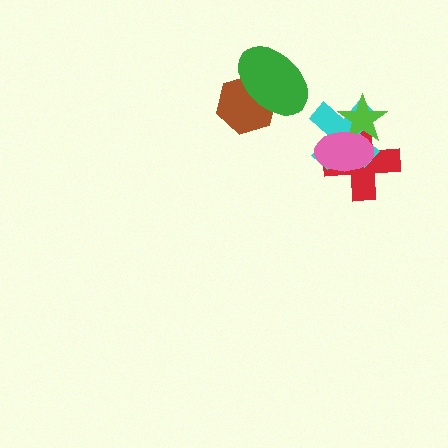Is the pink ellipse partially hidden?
No, no other shape covers it.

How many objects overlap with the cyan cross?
3 objects overlap with the cyan cross.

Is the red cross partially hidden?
Yes, it is partially covered by another shape.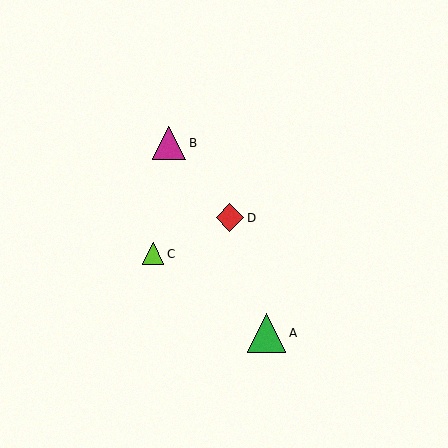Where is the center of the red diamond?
The center of the red diamond is at (230, 218).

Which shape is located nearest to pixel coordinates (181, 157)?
The magenta triangle (labeled B) at (169, 143) is nearest to that location.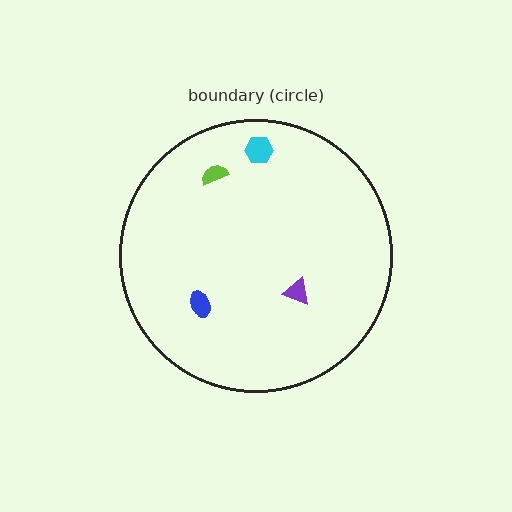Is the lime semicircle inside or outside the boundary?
Inside.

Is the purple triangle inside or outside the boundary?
Inside.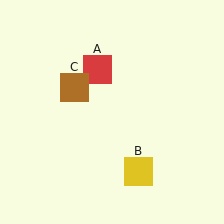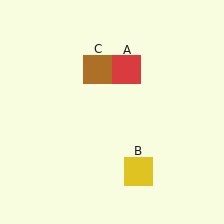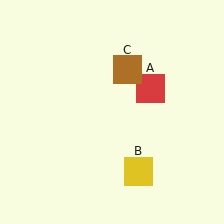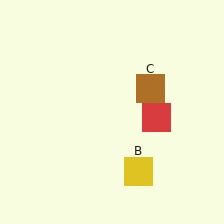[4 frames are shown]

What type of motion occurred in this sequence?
The red square (object A), brown square (object C) rotated clockwise around the center of the scene.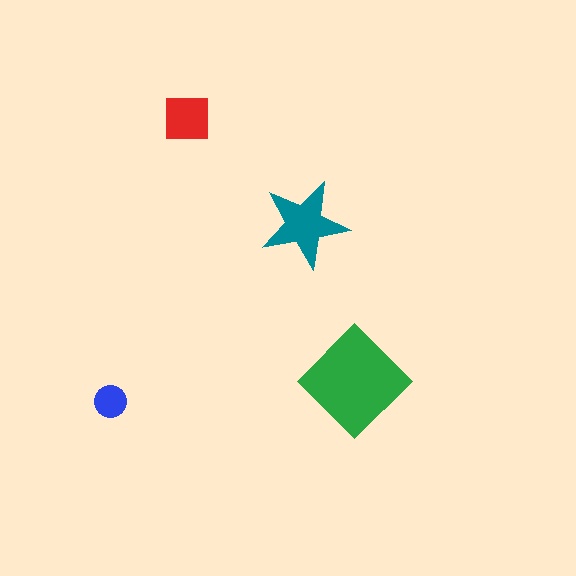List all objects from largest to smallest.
The green diamond, the teal star, the red square, the blue circle.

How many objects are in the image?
There are 4 objects in the image.